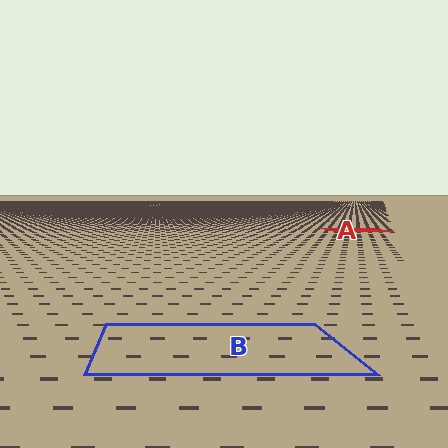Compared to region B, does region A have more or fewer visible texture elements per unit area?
Region A has more texture elements per unit area — they are packed more densely because it is farther away.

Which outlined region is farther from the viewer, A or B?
Region A is farther from the viewer — the texture elements inside it appear smaller and more densely packed.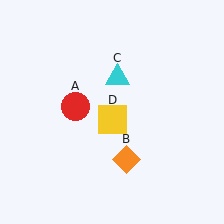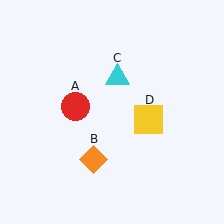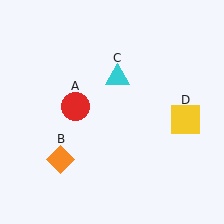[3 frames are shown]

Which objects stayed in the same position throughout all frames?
Red circle (object A) and cyan triangle (object C) remained stationary.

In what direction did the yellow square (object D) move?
The yellow square (object D) moved right.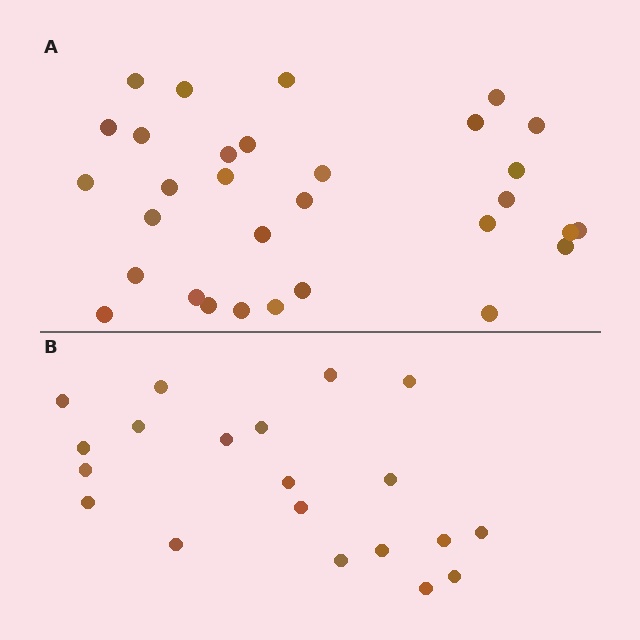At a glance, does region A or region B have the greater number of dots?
Region A (the top region) has more dots.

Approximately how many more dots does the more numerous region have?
Region A has roughly 12 or so more dots than region B.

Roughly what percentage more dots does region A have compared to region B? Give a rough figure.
About 55% more.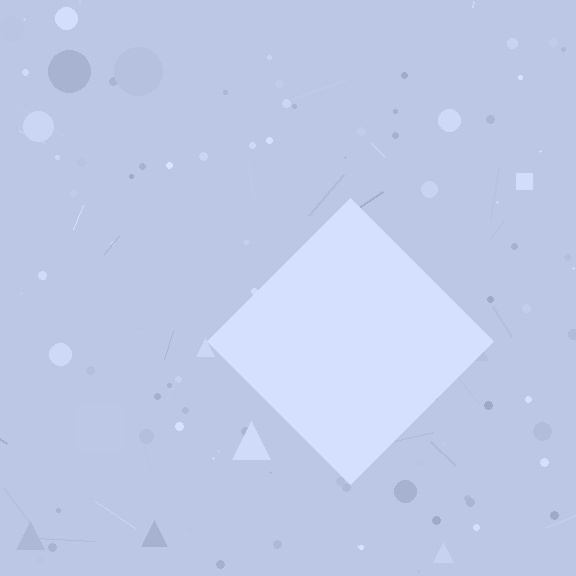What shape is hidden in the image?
A diamond is hidden in the image.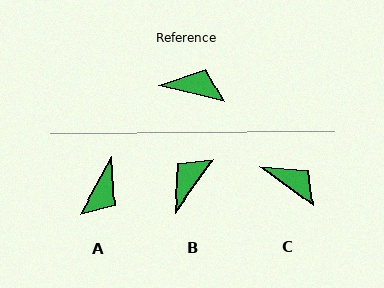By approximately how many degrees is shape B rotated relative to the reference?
Approximately 68 degrees counter-clockwise.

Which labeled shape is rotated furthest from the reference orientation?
A, about 104 degrees away.